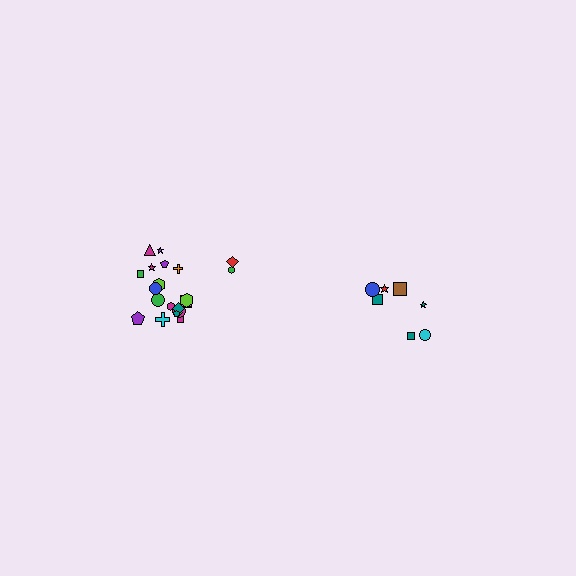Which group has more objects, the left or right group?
The left group.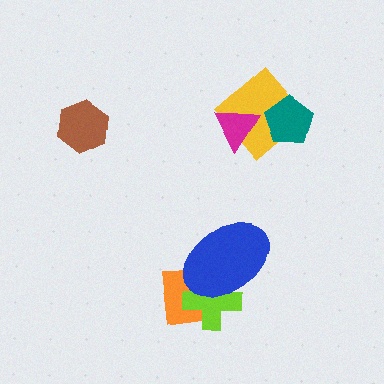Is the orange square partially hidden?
Yes, it is partially covered by another shape.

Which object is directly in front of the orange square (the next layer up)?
The lime cross is directly in front of the orange square.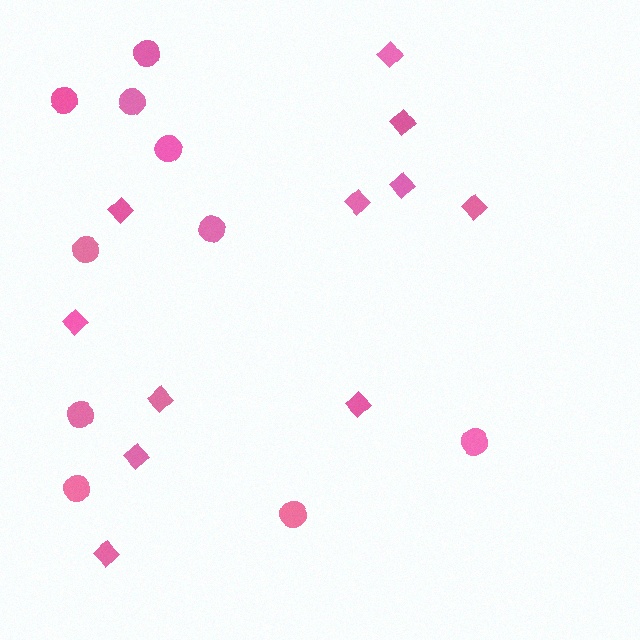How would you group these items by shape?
There are 2 groups: one group of diamonds (11) and one group of circles (10).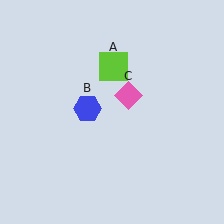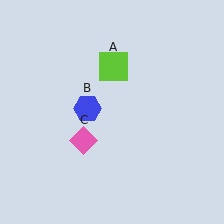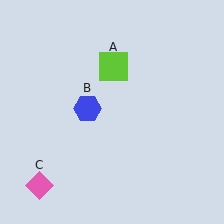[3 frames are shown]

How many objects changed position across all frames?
1 object changed position: pink diamond (object C).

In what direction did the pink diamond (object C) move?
The pink diamond (object C) moved down and to the left.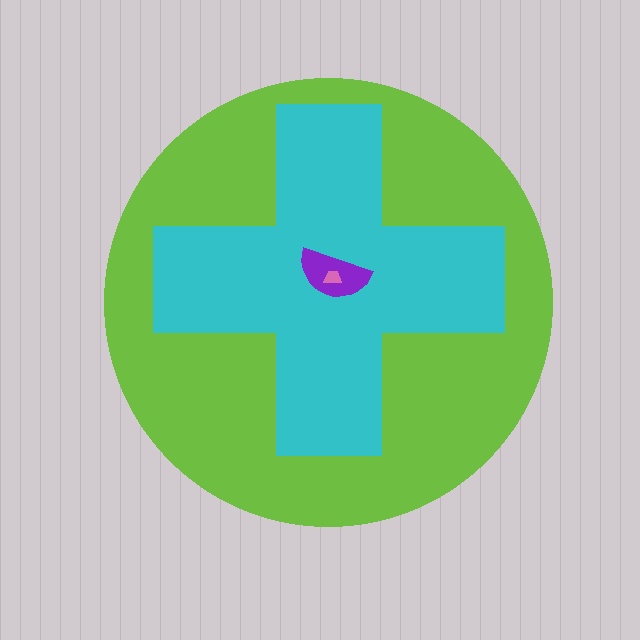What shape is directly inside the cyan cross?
The purple semicircle.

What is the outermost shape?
The lime circle.